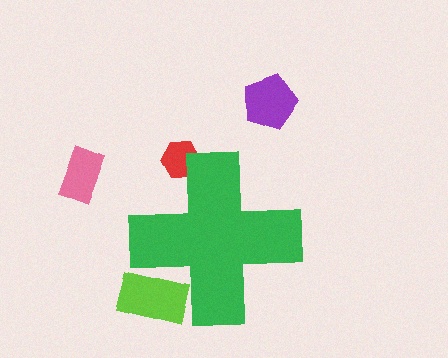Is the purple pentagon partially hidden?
No, the purple pentagon is fully visible.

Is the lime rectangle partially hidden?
Yes, the lime rectangle is partially hidden behind the green cross.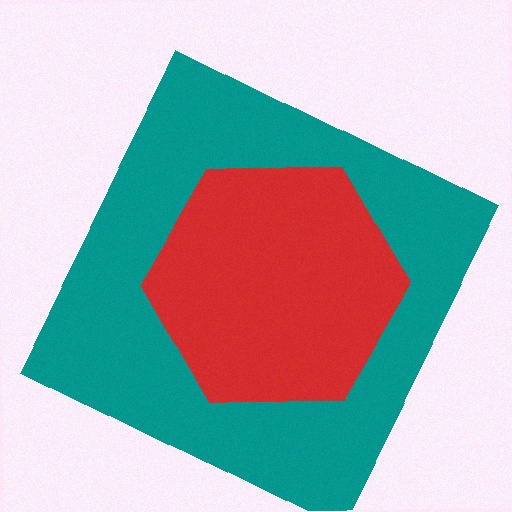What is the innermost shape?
The red hexagon.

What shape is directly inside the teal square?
The red hexagon.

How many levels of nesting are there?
2.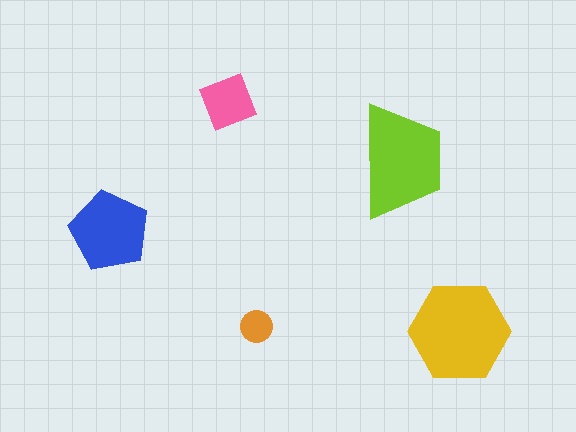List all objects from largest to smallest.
The yellow hexagon, the lime trapezoid, the blue pentagon, the pink diamond, the orange circle.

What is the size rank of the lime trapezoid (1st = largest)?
2nd.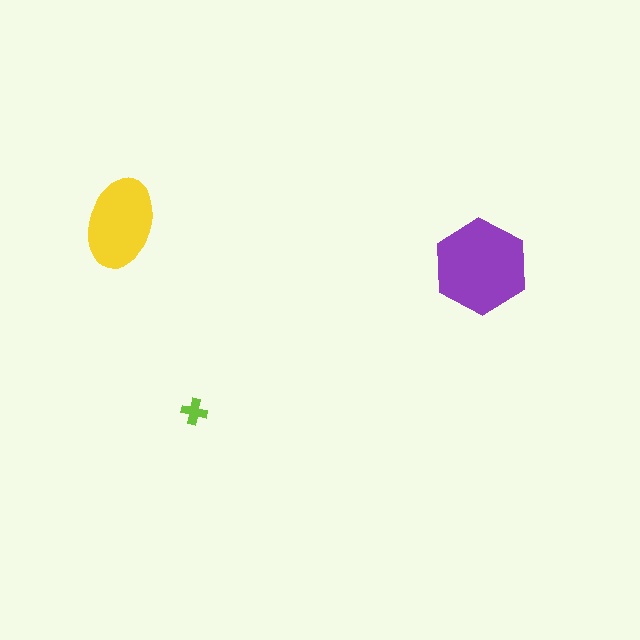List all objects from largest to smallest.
The purple hexagon, the yellow ellipse, the lime cross.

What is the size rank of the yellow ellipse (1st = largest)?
2nd.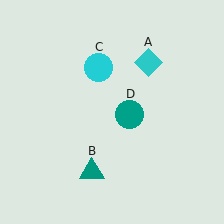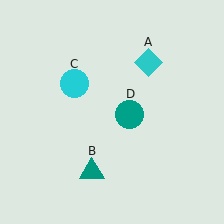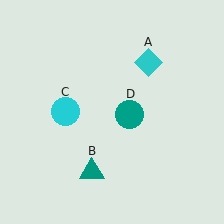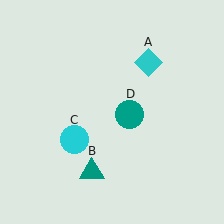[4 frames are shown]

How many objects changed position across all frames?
1 object changed position: cyan circle (object C).